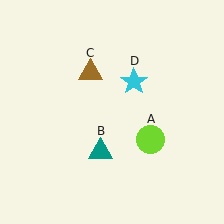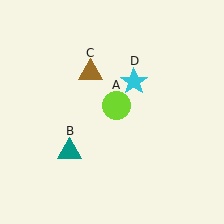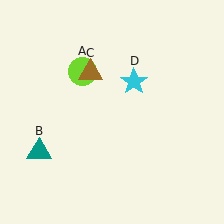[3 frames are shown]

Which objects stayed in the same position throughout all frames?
Brown triangle (object C) and cyan star (object D) remained stationary.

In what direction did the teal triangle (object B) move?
The teal triangle (object B) moved left.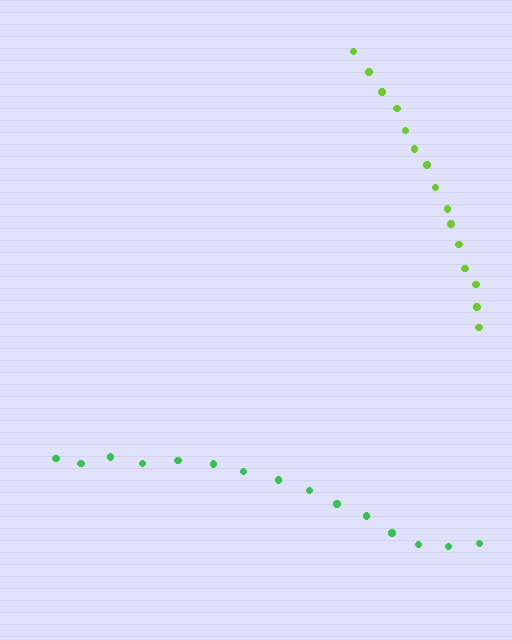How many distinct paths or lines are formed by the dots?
There are 2 distinct paths.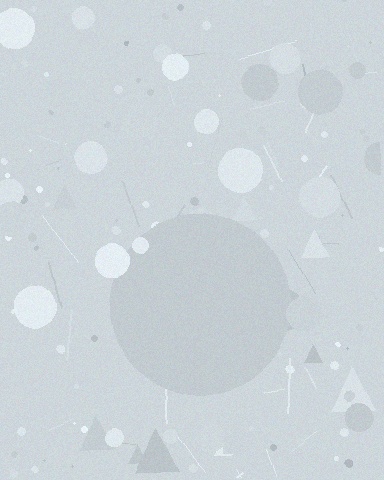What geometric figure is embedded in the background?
A circle is embedded in the background.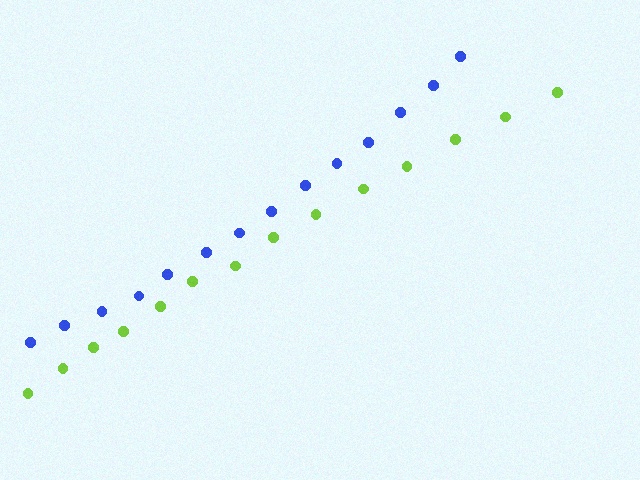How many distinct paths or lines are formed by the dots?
There are 2 distinct paths.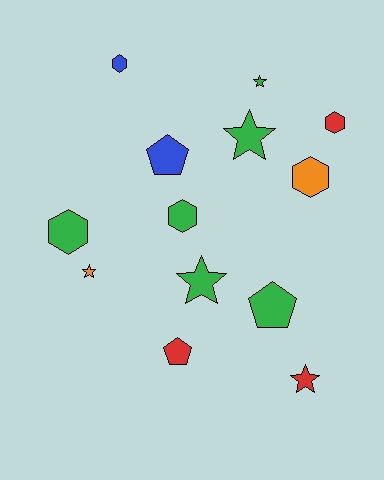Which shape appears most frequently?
Star, with 5 objects.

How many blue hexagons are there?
There is 1 blue hexagon.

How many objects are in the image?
There are 13 objects.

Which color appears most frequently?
Green, with 6 objects.